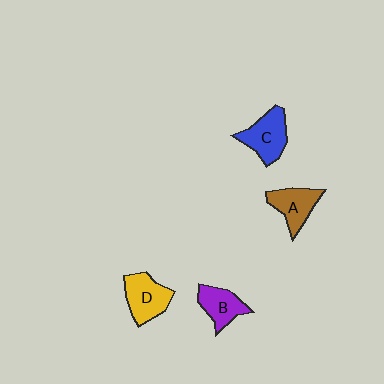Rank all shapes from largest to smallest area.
From largest to smallest: C (blue), D (yellow), A (brown), B (purple).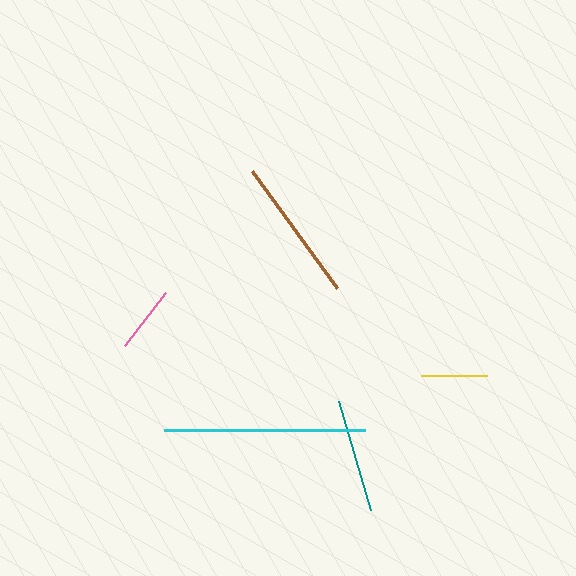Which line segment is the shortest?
The yellow line is the shortest at approximately 66 pixels.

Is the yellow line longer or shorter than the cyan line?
The cyan line is longer than the yellow line.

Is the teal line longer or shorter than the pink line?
The teal line is longer than the pink line.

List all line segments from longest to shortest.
From longest to shortest: cyan, brown, teal, pink, yellow.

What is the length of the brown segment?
The brown segment is approximately 145 pixels long.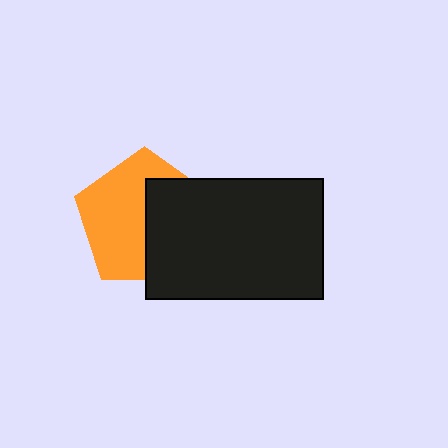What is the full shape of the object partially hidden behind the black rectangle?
The partially hidden object is an orange pentagon.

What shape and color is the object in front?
The object in front is a black rectangle.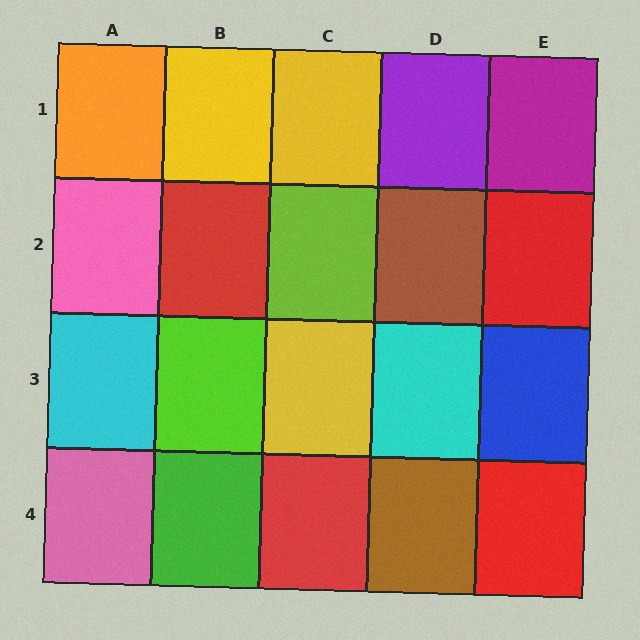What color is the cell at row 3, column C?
Yellow.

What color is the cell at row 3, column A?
Cyan.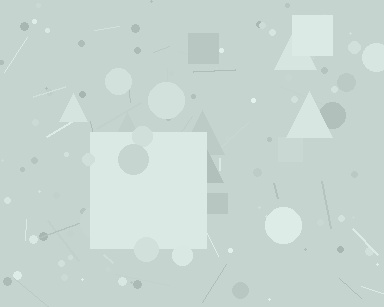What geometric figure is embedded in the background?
A square is embedded in the background.